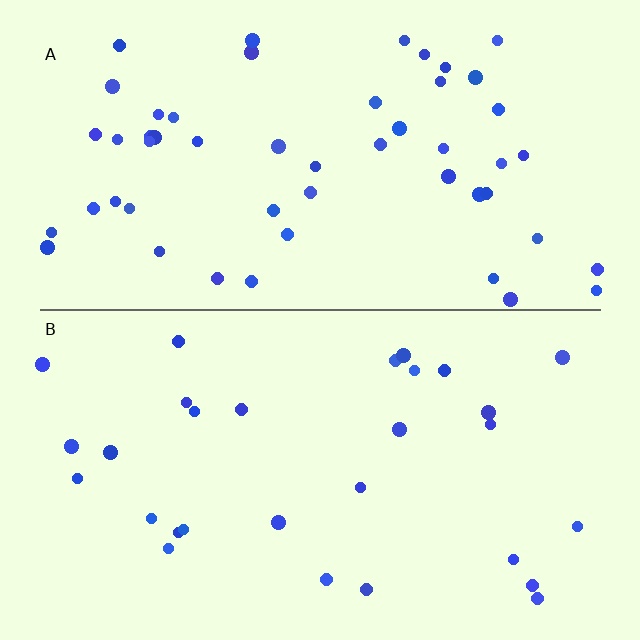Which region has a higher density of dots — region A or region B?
A (the top).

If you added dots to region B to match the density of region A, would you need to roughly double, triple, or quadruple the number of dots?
Approximately double.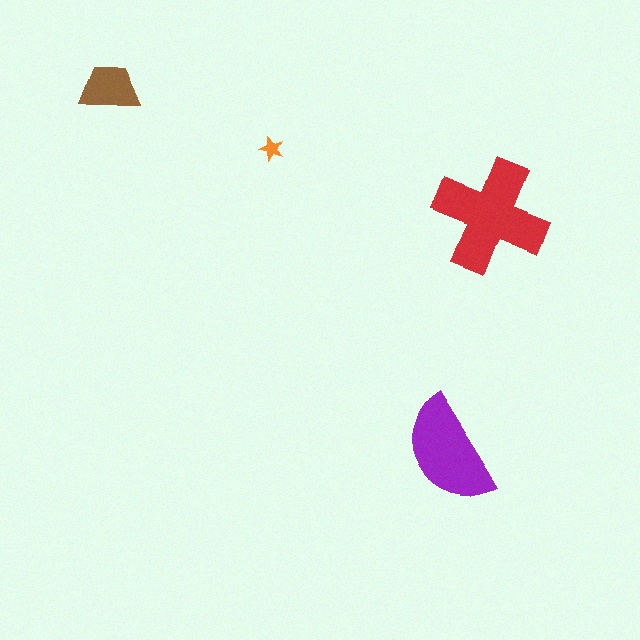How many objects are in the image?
There are 4 objects in the image.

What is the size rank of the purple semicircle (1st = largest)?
2nd.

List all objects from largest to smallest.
The red cross, the purple semicircle, the brown trapezoid, the orange star.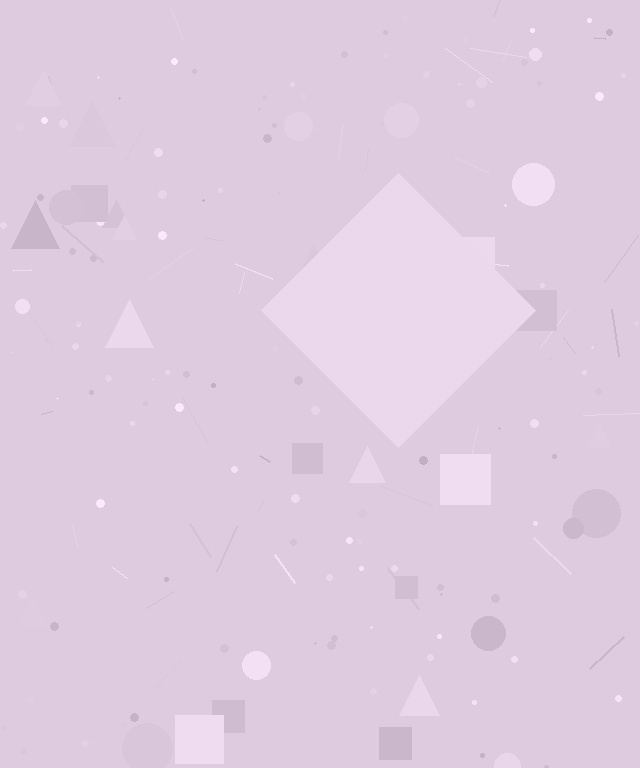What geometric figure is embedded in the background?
A diamond is embedded in the background.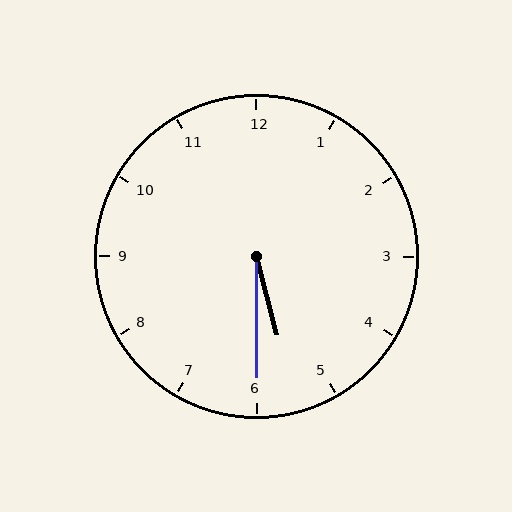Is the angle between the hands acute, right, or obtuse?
It is acute.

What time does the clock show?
5:30.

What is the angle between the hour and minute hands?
Approximately 15 degrees.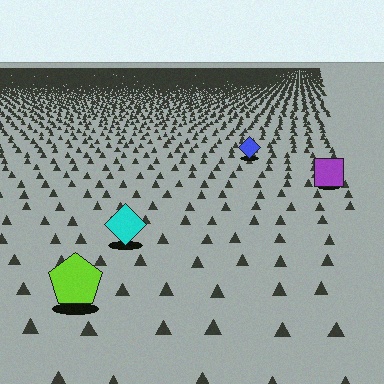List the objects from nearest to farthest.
From nearest to farthest: the lime pentagon, the cyan diamond, the purple square, the blue diamond.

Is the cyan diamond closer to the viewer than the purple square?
Yes. The cyan diamond is closer — you can tell from the texture gradient: the ground texture is coarser near it.